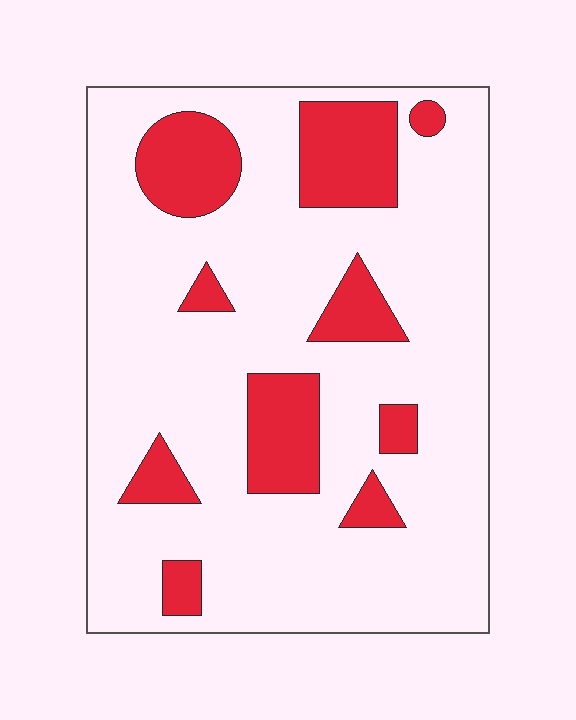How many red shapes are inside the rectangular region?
10.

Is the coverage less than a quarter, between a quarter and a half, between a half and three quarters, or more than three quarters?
Less than a quarter.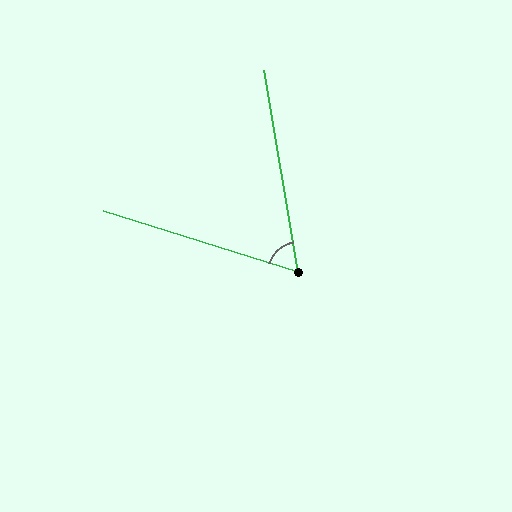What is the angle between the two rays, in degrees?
Approximately 63 degrees.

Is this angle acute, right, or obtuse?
It is acute.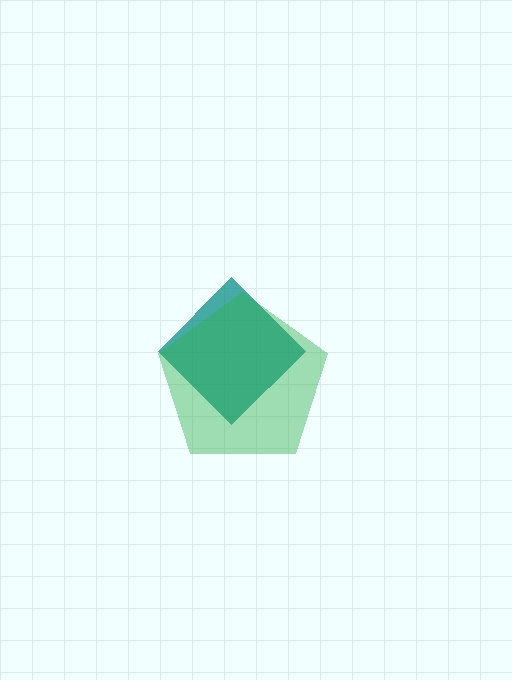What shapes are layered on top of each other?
The layered shapes are: a teal diamond, a green pentagon.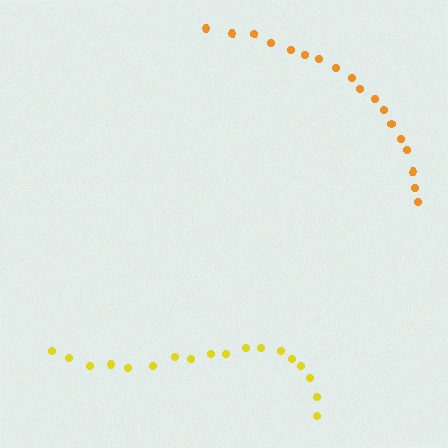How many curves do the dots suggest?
There are 2 distinct paths.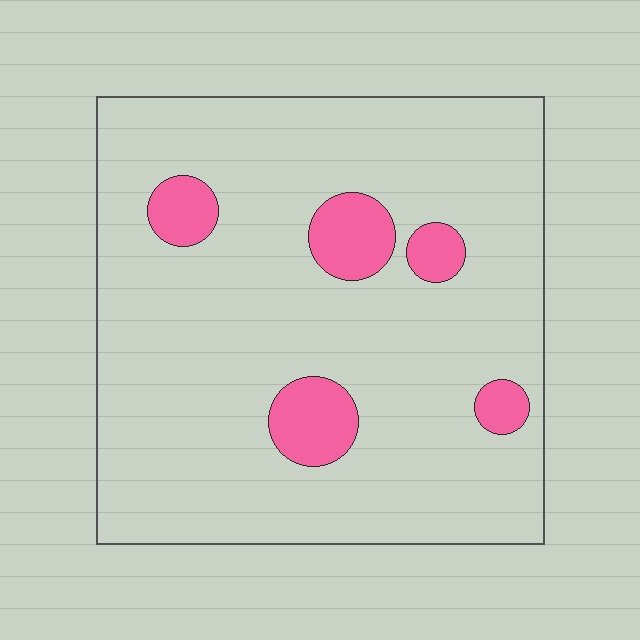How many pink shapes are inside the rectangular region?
5.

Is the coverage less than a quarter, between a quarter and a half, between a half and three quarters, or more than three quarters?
Less than a quarter.